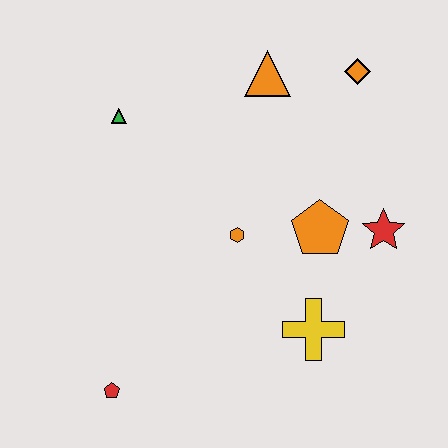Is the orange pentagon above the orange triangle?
No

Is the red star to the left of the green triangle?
No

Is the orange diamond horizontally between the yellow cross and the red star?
Yes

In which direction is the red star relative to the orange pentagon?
The red star is to the right of the orange pentagon.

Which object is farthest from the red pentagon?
The orange diamond is farthest from the red pentagon.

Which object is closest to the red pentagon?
The orange hexagon is closest to the red pentagon.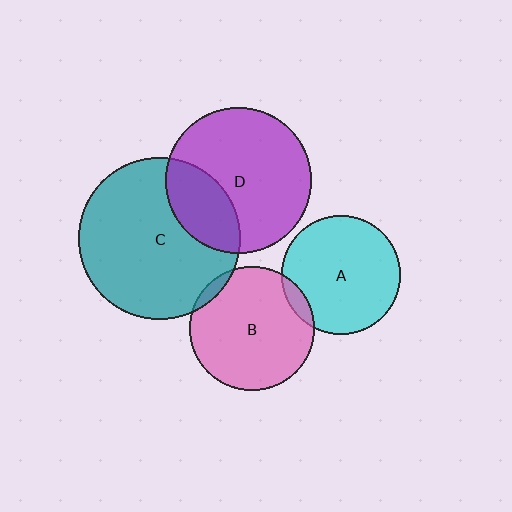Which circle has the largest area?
Circle C (teal).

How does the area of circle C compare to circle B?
Approximately 1.7 times.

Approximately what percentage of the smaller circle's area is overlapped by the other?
Approximately 5%.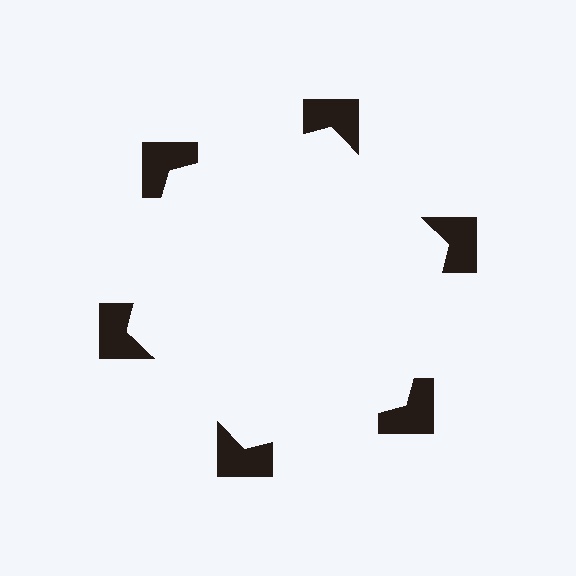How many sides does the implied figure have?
6 sides.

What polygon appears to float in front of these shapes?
An illusory hexagon — its edges are inferred from the aligned wedge cuts in the notched squares, not physically drawn.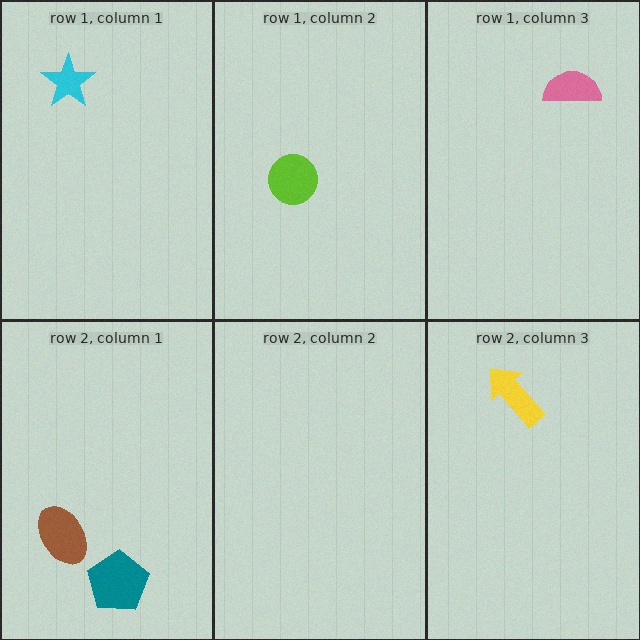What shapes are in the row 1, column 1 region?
The cyan star.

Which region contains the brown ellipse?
The row 2, column 1 region.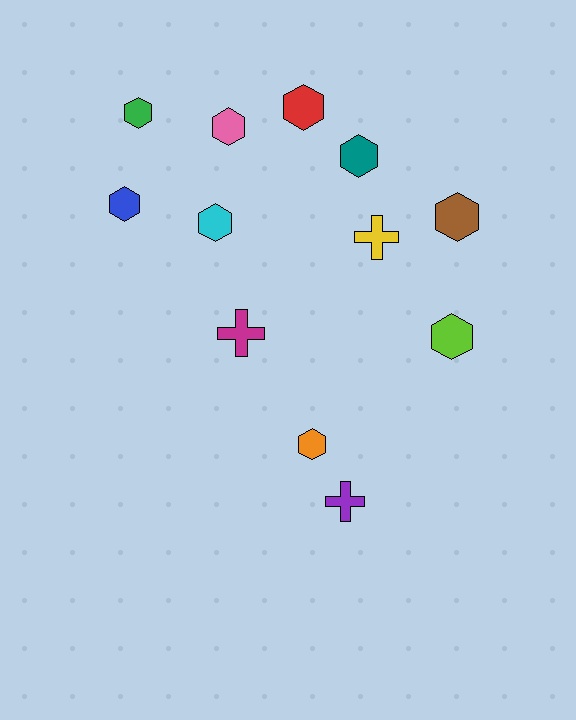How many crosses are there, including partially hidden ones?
There are 3 crosses.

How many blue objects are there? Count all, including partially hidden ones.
There is 1 blue object.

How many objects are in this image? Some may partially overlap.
There are 12 objects.